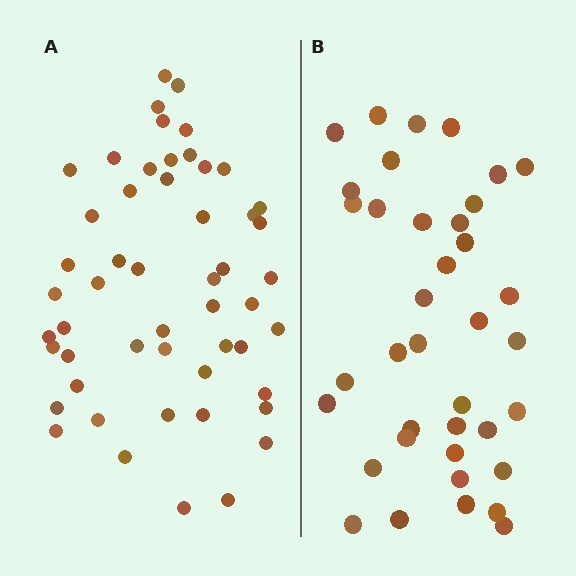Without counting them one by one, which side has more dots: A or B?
Region A (the left region) has more dots.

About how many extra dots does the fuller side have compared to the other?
Region A has approximately 15 more dots than region B.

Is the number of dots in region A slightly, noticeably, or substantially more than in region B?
Region A has noticeably more, but not dramatically so. The ratio is roughly 1.4 to 1.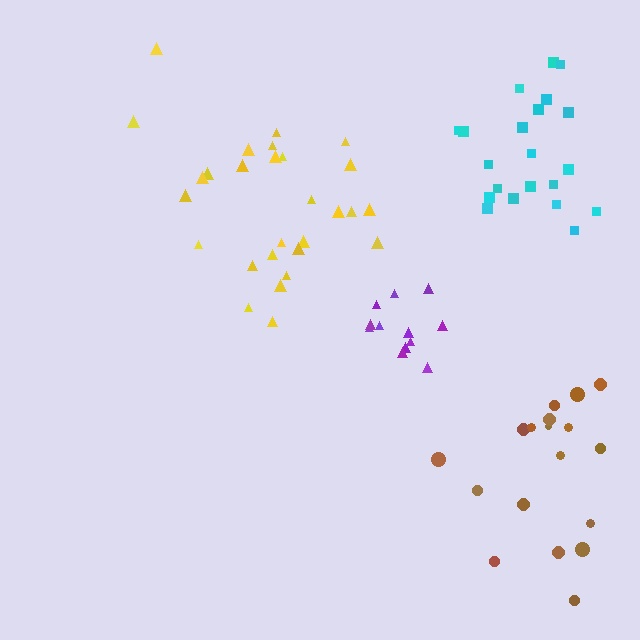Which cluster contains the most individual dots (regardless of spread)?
Yellow (28).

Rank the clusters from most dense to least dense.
yellow, cyan, purple, brown.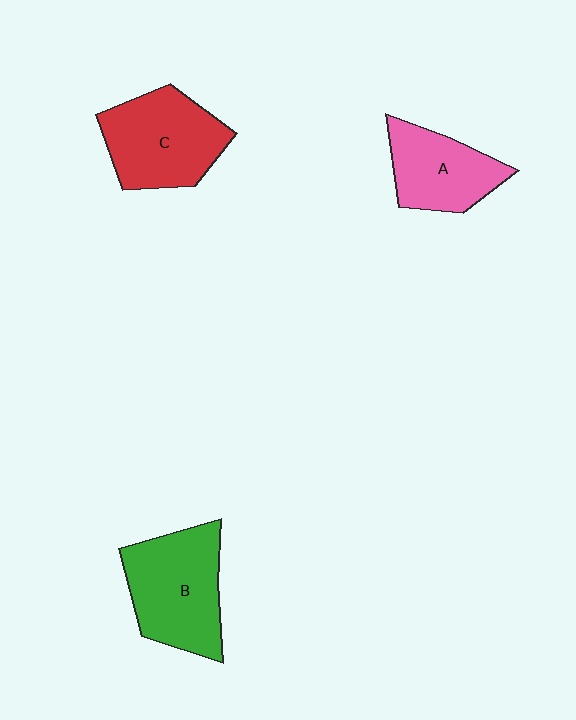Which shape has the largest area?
Shape B (green).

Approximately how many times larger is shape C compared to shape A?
Approximately 1.3 times.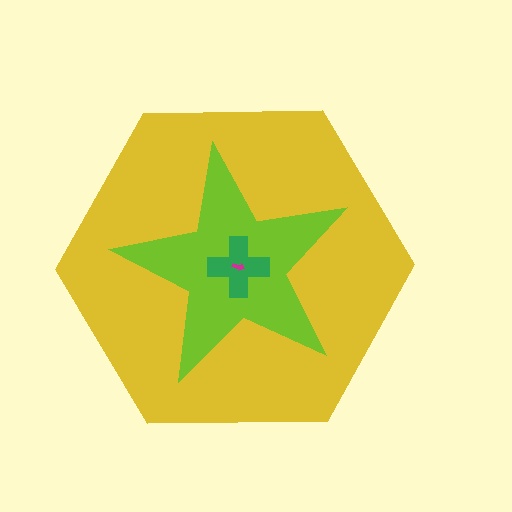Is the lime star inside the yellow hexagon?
Yes.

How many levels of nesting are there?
4.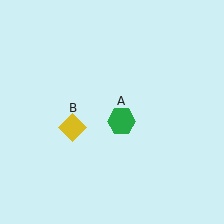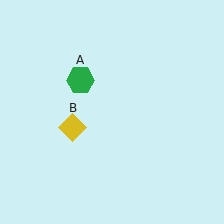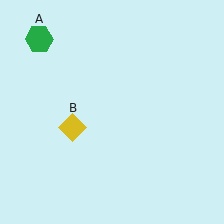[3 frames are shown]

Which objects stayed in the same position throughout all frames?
Yellow diamond (object B) remained stationary.